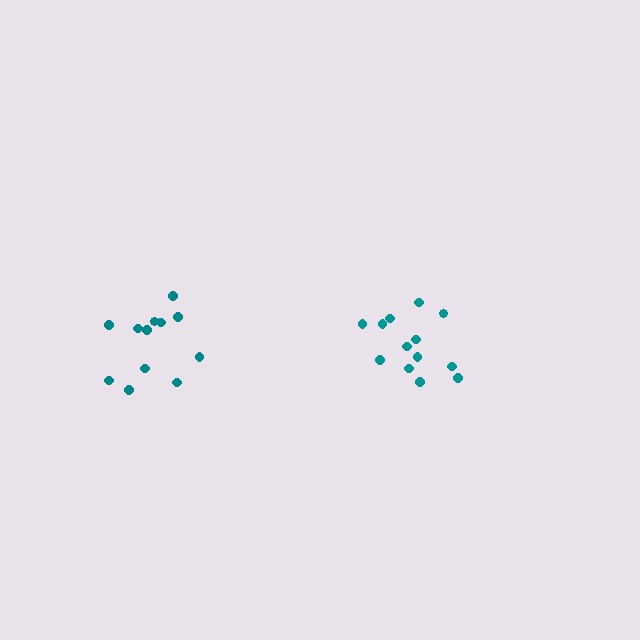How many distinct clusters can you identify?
There are 2 distinct clusters.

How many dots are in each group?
Group 1: 12 dots, Group 2: 13 dots (25 total).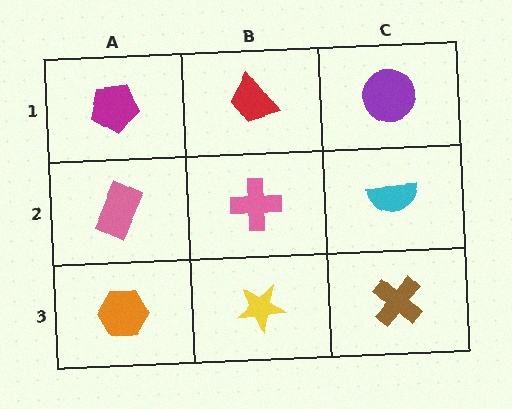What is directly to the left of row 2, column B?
A pink rectangle.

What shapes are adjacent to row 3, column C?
A cyan semicircle (row 2, column C), a yellow star (row 3, column B).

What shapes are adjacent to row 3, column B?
A pink cross (row 2, column B), an orange hexagon (row 3, column A), a brown cross (row 3, column C).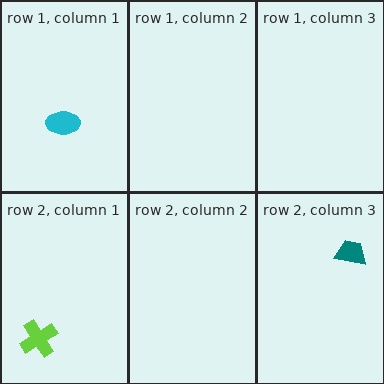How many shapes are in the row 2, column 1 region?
1.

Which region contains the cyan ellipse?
The row 1, column 1 region.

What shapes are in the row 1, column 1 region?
The cyan ellipse.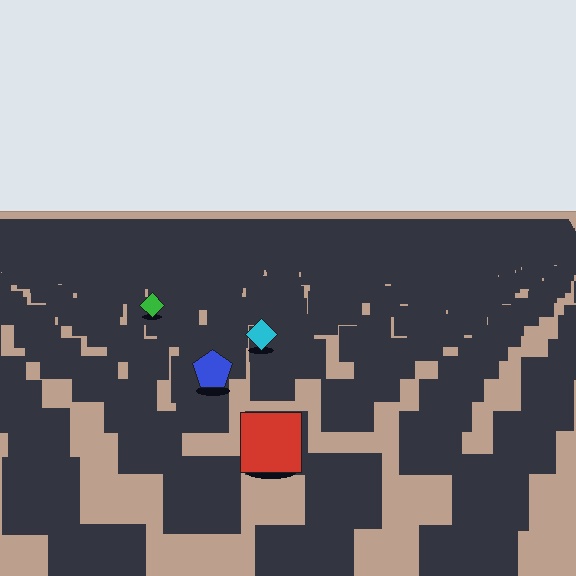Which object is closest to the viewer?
The red square is closest. The texture marks near it are larger and more spread out.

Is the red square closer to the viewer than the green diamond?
Yes. The red square is closer — you can tell from the texture gradient: the ground texture is coarser near it.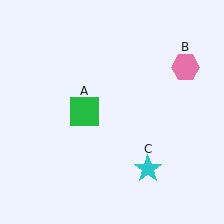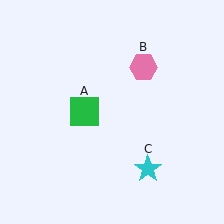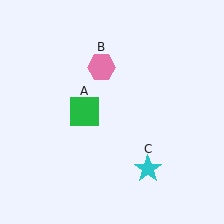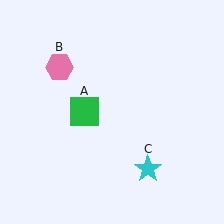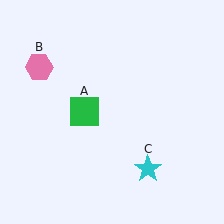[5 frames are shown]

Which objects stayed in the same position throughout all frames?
Green square (object A) and cyan star (object C) remained stationary.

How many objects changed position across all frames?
1 object changed position: pink hexagon (object B).